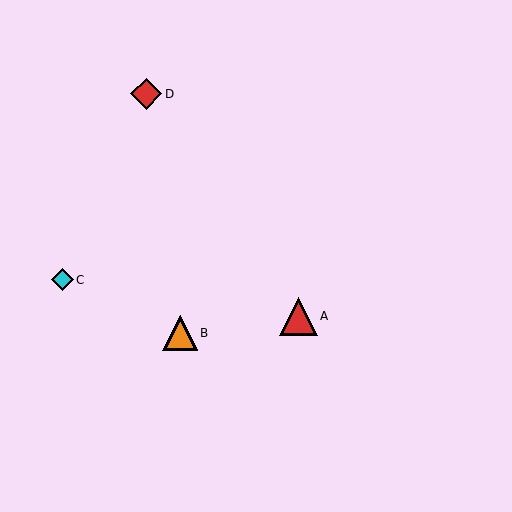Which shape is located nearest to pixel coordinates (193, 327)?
The orange triangle (labeled B) at (180, 333) is nearest to that location.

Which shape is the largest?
The red triangle (labeled A) is the largest.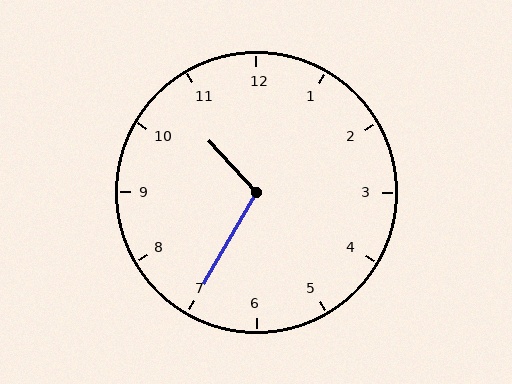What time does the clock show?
10:35.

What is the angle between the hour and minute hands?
Approximately 108 degrees.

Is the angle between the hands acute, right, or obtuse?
It is obtuse.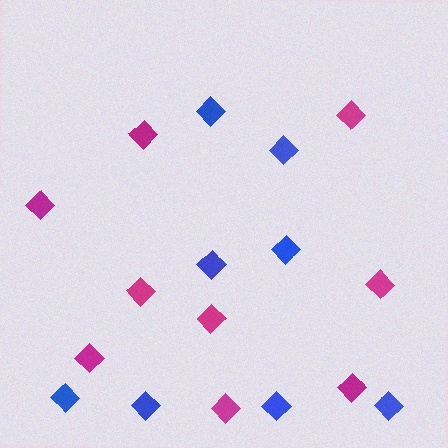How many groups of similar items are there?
There are 2 groups: one group of blue diamonds (8) and one group of magenta diamonds (9).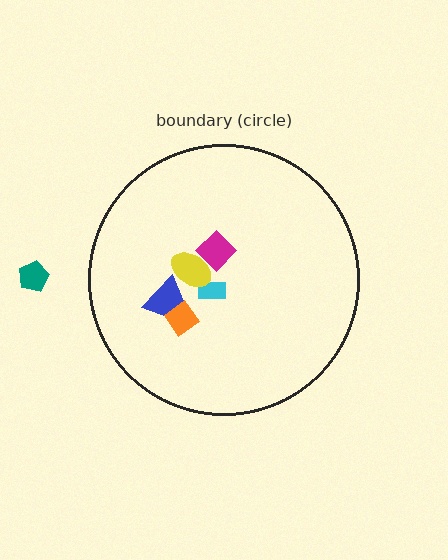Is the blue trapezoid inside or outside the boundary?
Inside.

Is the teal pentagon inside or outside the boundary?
Outside.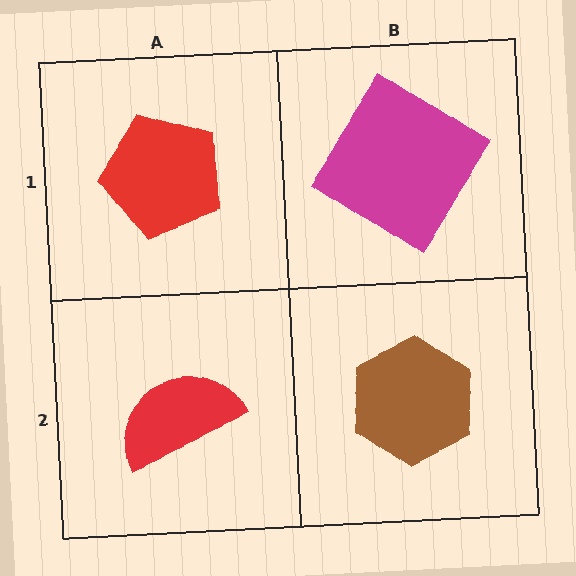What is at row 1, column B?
A magenta diamond.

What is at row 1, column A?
A red pentagon.